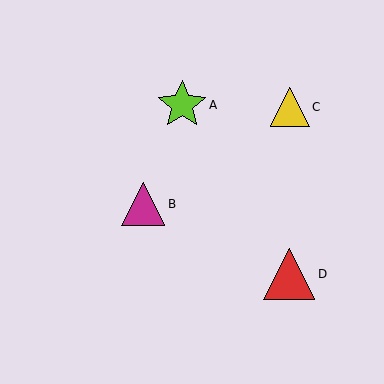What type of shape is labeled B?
Shape B is a magenta triangle.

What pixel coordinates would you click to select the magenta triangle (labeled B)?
Click at (143, 204) to select the magenta triangle B.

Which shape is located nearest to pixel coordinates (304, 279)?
The red triangle (labeled D) at (289, 274) is nearest to that location.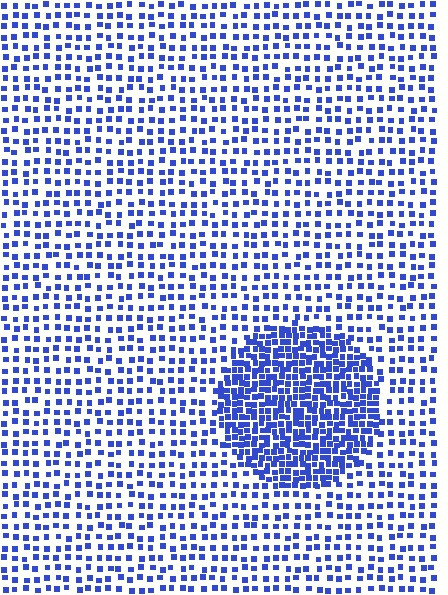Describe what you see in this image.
The image contains small blue elements arranged at two different densities. A circle-shaped region is visible where the elements are more densely packed than the surrounding area.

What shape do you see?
I see a circle.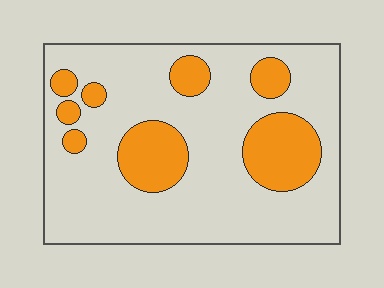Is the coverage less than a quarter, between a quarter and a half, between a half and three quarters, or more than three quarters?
Less than a quarter.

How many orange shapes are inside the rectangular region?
8.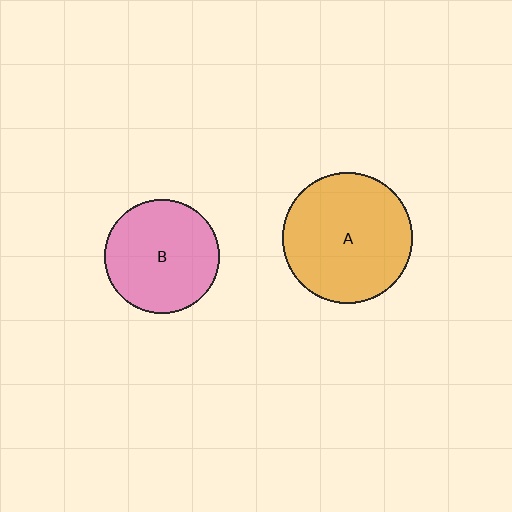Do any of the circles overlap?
No, none of the circles overlap.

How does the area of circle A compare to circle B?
Approximately 1.3 times.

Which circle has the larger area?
Circle A (orange).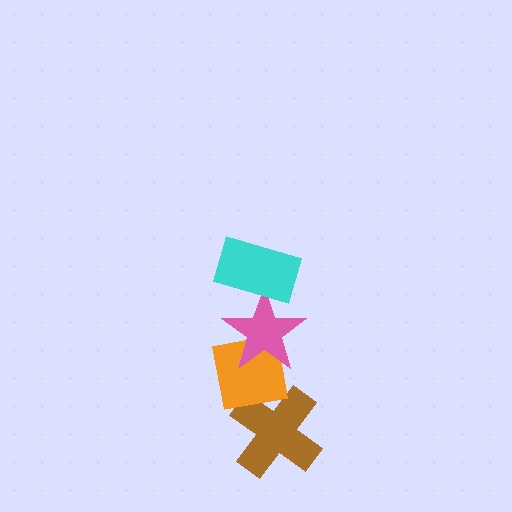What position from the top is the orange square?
The orange square is 3rd from the top.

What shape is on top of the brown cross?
The orange square is on top of the brown cross.